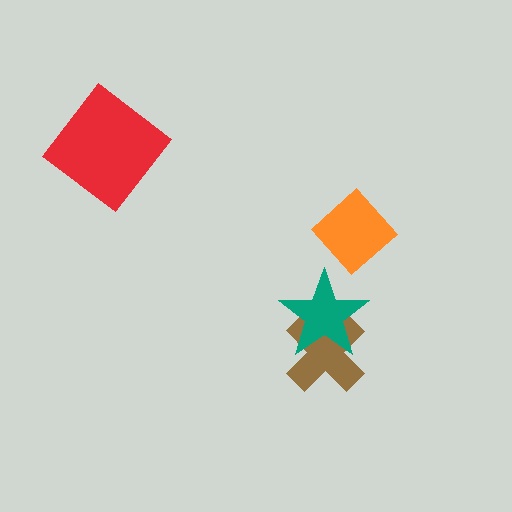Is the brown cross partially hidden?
Yes, it is partially covered by another shape.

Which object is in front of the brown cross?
The teal star is in front of the brown cross.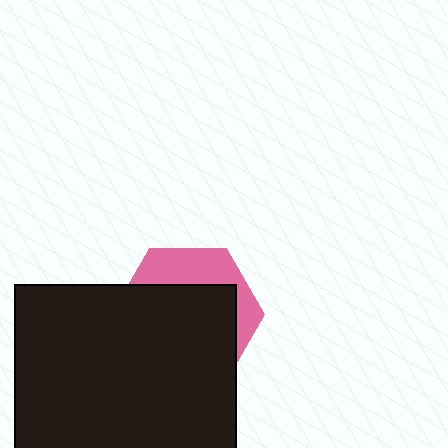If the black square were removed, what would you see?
You would see the complete pink hexagon.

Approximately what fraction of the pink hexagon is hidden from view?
Roughly 69% of the pink hexagon is hidden behind the black square.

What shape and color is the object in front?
The object in front is a black square.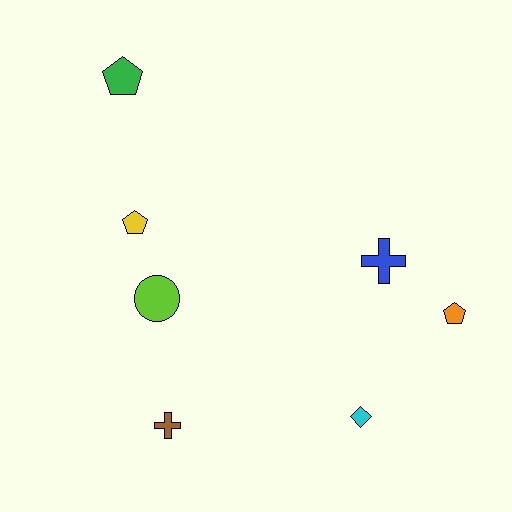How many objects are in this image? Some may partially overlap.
There are 7 objects.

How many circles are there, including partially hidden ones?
There is 1 circle.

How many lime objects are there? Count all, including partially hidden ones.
There is 1 lime object.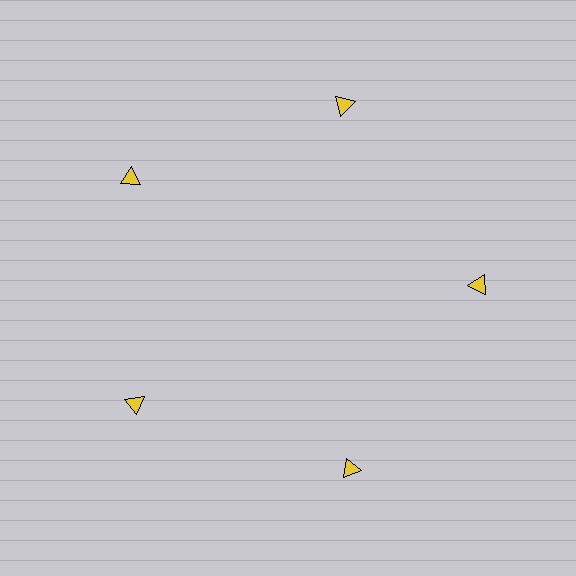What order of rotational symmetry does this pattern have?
This pattern has 5-fold rotational symmetry.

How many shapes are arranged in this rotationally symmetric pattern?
There are 5 shapes, arranged in 5 groups of 1.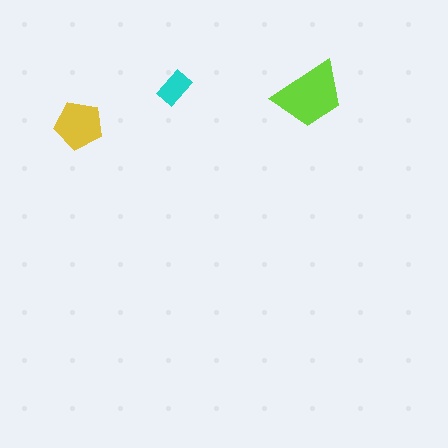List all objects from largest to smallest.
The lime trapezoid, the yellow pentagon, the cyan rectangle.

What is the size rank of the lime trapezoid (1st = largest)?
1st.